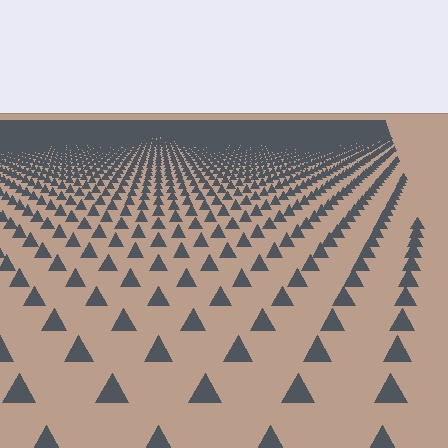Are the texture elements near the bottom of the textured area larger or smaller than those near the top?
Larger. Near the bottom, elements are closer to the viewer and appear at a bigger on-screen size.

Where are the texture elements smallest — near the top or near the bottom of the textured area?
Near the top.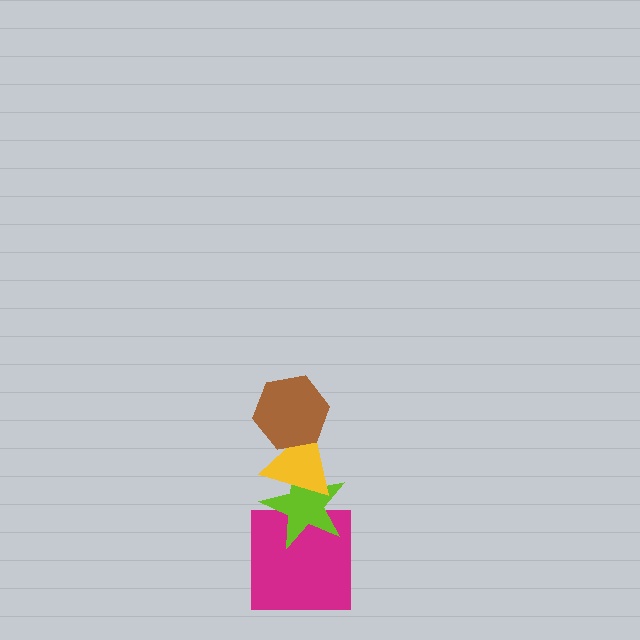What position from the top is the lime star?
The lime star is 3rd from the top.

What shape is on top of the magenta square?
The lime star is on top of the magenta square.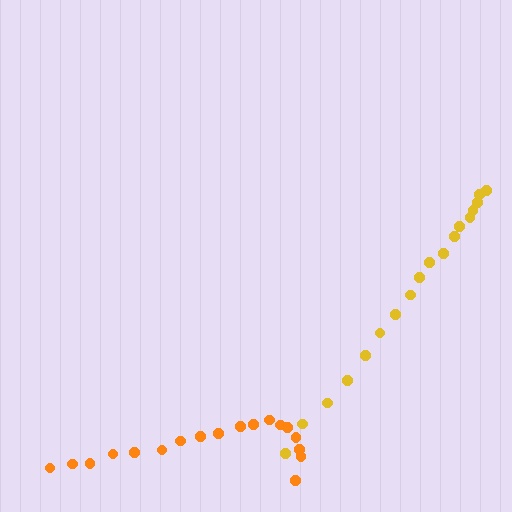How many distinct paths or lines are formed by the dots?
There are 2 distinct paths.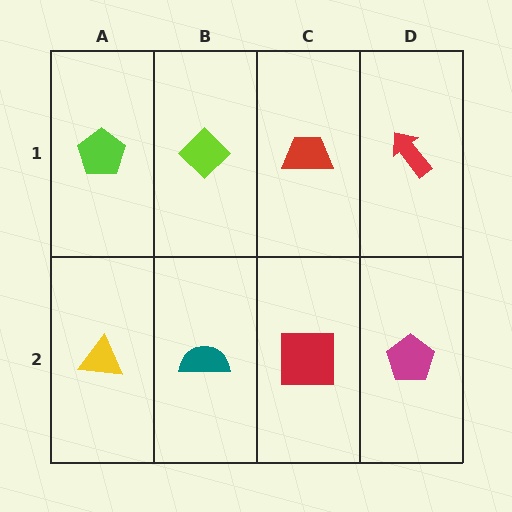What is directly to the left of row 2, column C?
A teal semicircle.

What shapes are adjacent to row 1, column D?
A magenta pentagon (row 2, column D), a red trapezoid (row 1, column C).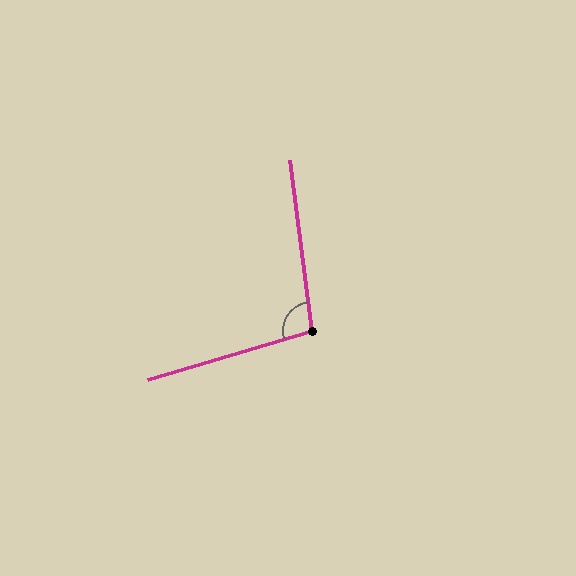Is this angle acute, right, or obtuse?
It is obtuse.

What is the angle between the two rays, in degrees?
Approximately 100 degrees.